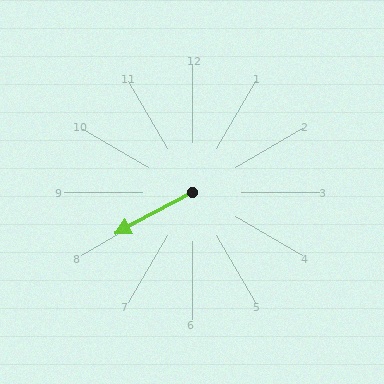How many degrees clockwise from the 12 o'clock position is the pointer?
Approximately 242 degrees.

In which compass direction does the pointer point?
Southwest.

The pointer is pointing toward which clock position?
Roughly 8 o'clock.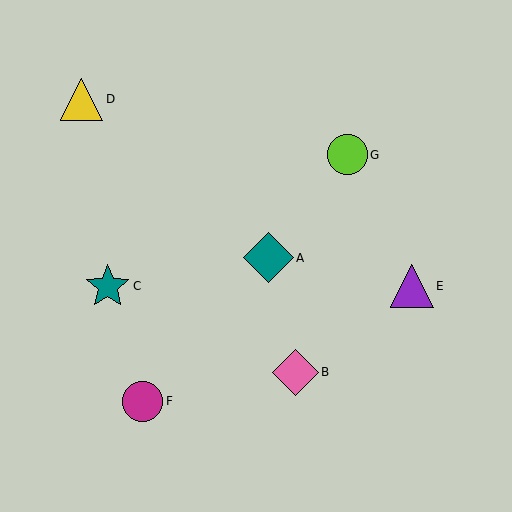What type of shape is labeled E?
Shape E is a purple triangle.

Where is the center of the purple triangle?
The center of the purple triangle is at (412, 286).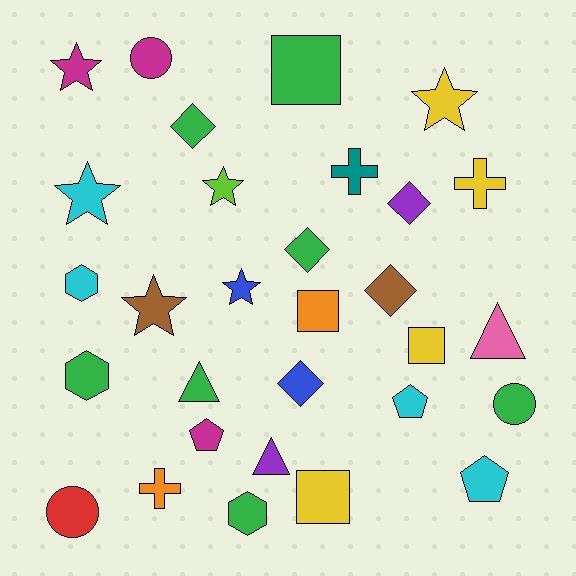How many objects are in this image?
There are 30 objects.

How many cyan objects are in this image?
There are 4 cyan objects.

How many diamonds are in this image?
There are 5 diamonds.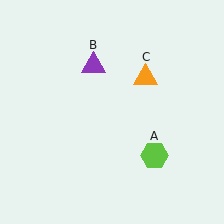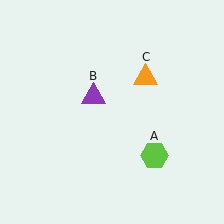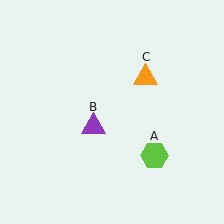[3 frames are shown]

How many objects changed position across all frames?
1 object changed position: purple triangle (object B).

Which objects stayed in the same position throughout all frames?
Lime hexagon (object A) and orange triangle (object C) remained stationary.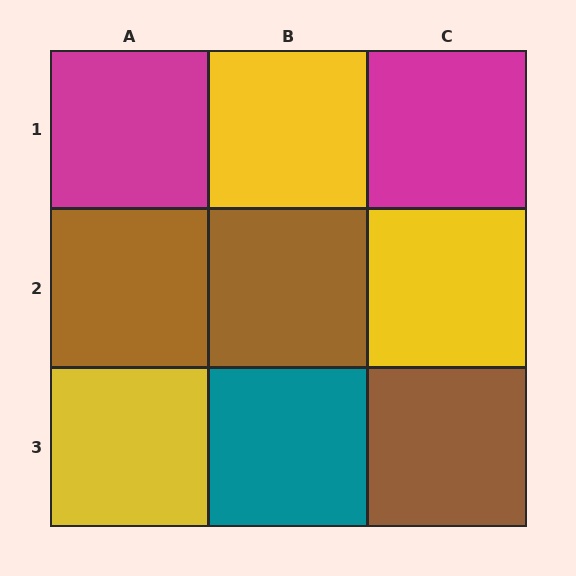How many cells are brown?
3 cells are brown.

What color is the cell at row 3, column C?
Brown.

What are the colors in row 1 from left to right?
Magenta, yellow, magenta.